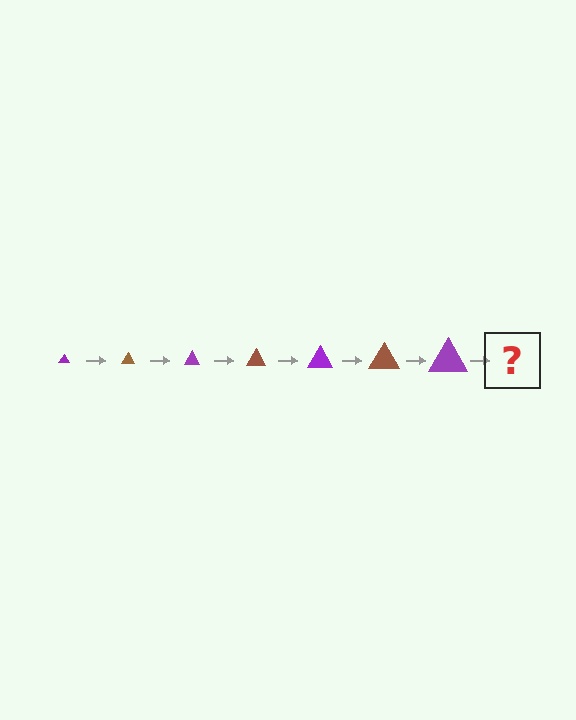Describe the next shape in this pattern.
It should be a brown triangle, larger than the previous one.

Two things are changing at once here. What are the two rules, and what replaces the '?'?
The two rules are that the triangle grows larger each step and the color cycles through purple and brown. The '?' should be a brown triangle, larger than the previous one.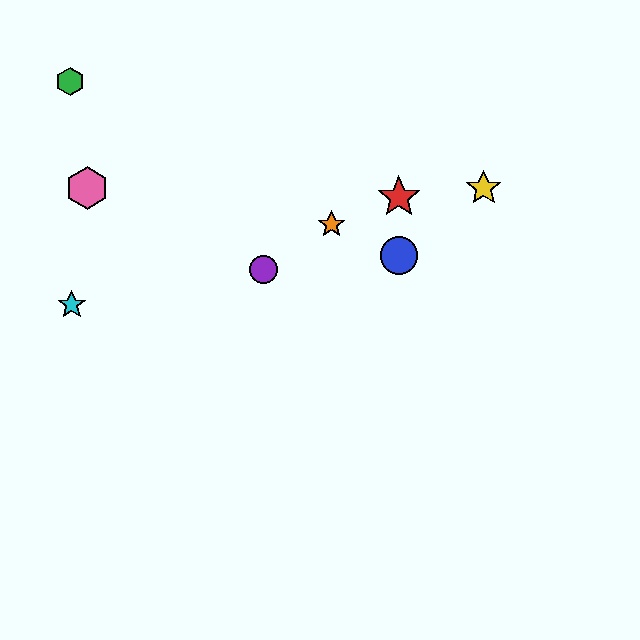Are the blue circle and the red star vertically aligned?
Yes, both are at x≈399.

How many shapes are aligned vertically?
2 shapes (the red star, the blue circle) are aligned vertically.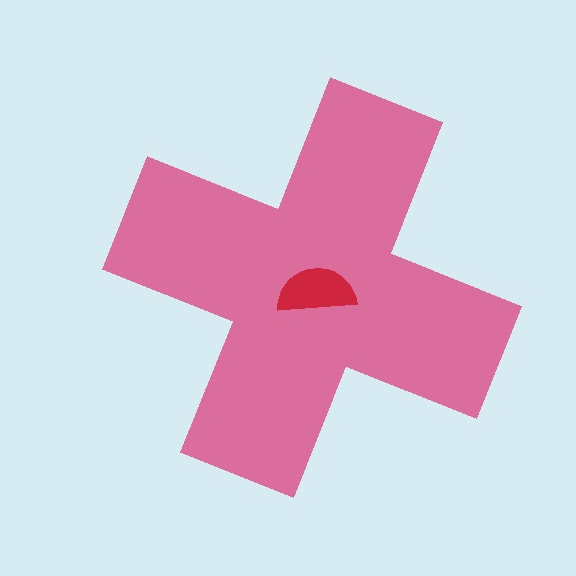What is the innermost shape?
The red semicircle.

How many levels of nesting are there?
2.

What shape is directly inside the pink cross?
The red semicircle.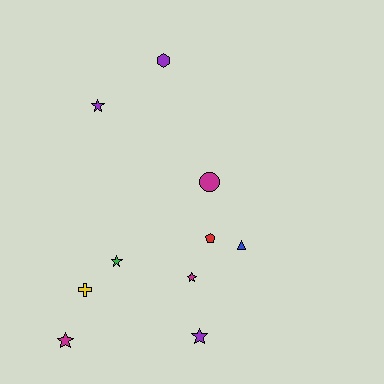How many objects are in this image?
There are 10 objects.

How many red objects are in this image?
There is 1 red object.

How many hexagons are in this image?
There is 1 hexagon.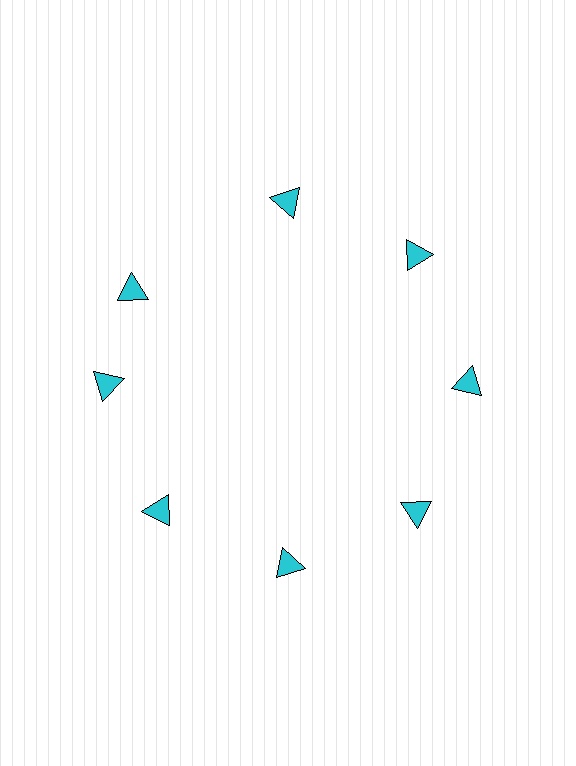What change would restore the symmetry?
The symmetry would be restored by rotating it back into even spacing with its neighbors so that all 8 triangles sit at equal angles and equal distance from the center.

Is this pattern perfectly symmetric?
No. The 8 cyan triangles are arranged in a ring, but one element near the 10 o'clock position is rotated out of alignment along the ring, breaking the 8-fold rotational symmetry.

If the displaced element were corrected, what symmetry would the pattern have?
It would have 8-fold rotational symmetry — the pattern would map onto itself every 45 degrees.